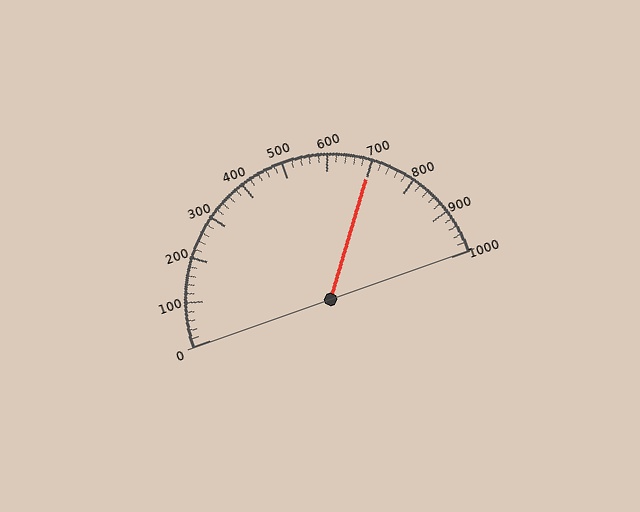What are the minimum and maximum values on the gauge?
The gauge ranges from 0 to 1000.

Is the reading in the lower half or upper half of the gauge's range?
The reading is in the upper half of the range (0 to 1000).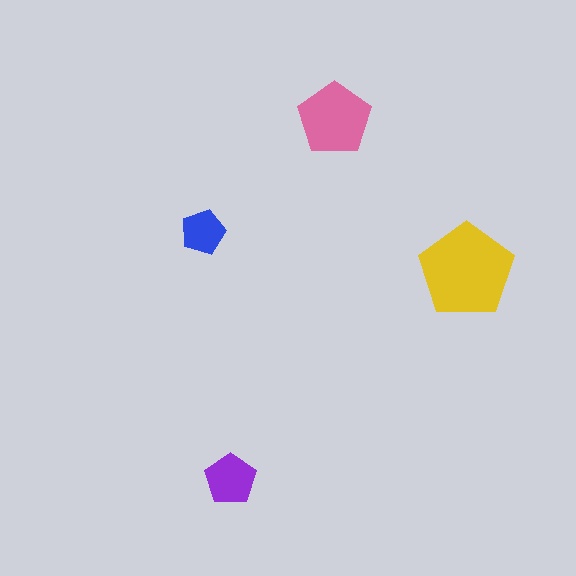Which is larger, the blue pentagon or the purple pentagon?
The purple one.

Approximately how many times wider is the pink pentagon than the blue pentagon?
About 1.5 times wider.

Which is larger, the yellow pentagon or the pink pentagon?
The yellow one.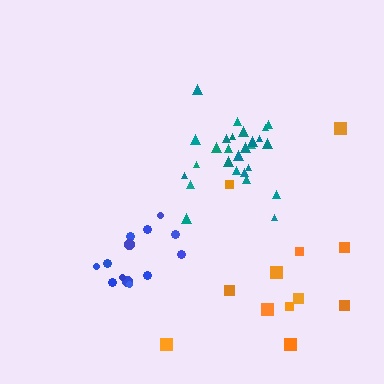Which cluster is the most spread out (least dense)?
Orange.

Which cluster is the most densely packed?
Teal.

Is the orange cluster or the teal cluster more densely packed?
Teal.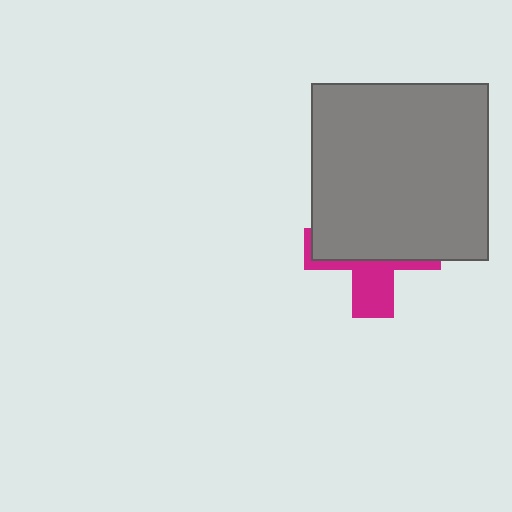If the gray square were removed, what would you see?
You would see the complete magenta cross.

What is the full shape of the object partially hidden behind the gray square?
The partially hidden object is a magenta cross.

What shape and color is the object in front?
The object in front is a gray square.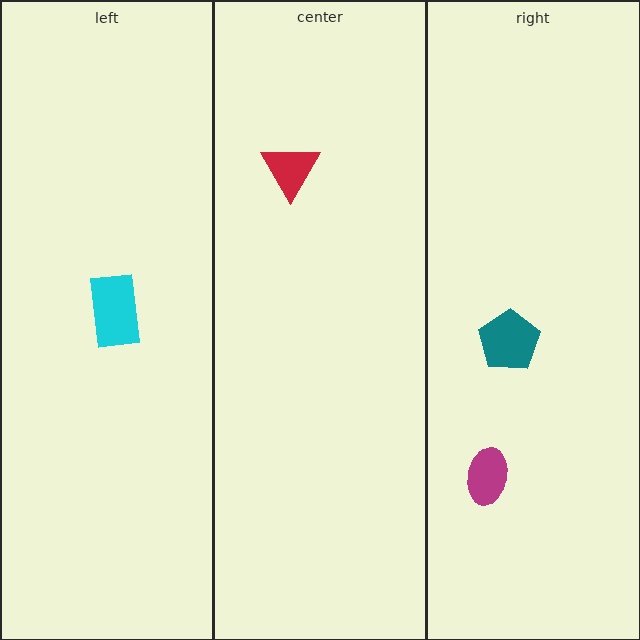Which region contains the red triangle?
The center region.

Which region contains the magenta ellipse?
The right region.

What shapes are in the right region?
The magenta ellipse, the teal pentagon.